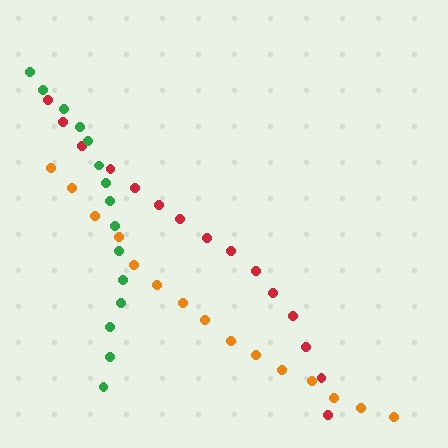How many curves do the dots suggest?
There are 3 distinct paths.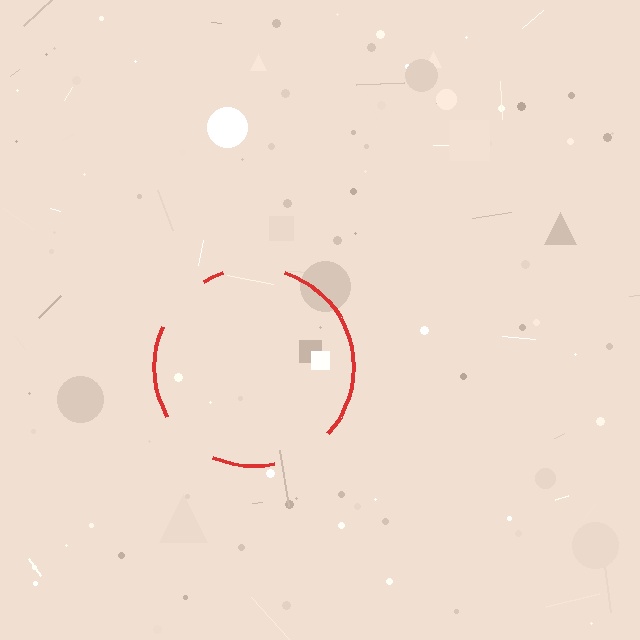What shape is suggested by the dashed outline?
The dashed outline suggests a circle.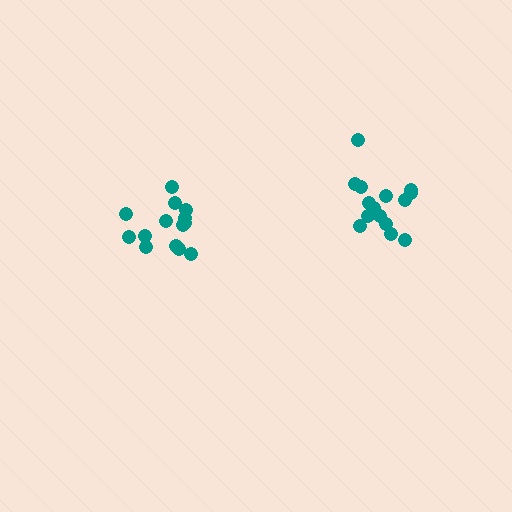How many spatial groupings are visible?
There are 2 spatial groupings.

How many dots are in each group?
Group 1: 14 dots, Group 2: 15 dots (29 total).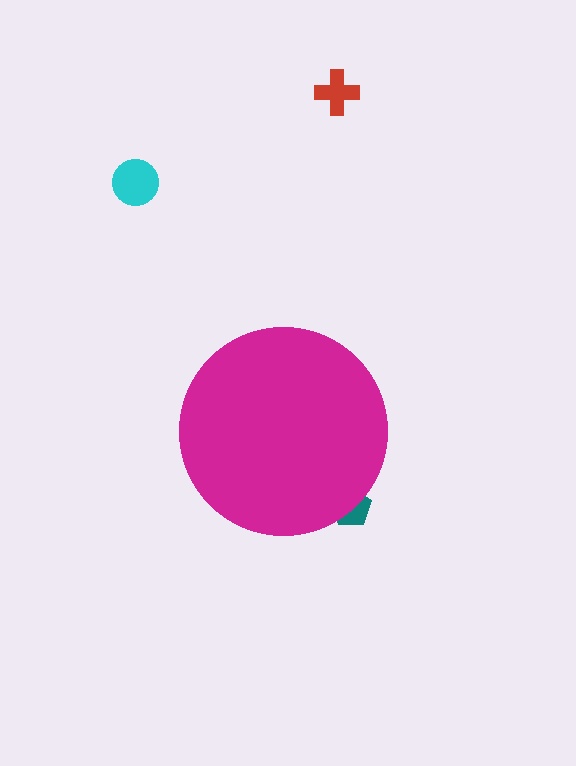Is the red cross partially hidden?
No, the red cross is fully visible.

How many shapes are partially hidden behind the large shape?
1 shape is partially hidden.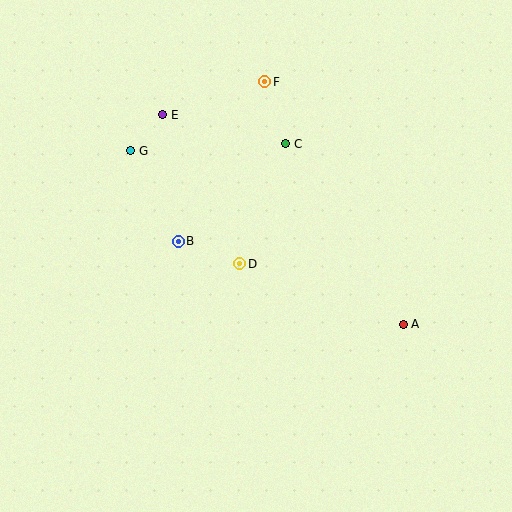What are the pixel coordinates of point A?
Point A is at (403, 324).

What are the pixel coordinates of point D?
Point D is at (240, 264).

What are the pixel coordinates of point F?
Point F is at (265, 82).